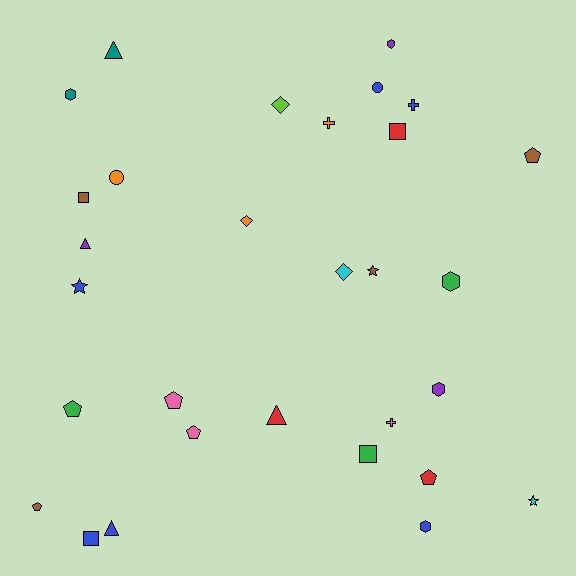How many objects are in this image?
There are 30 objects.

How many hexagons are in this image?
There are 5 hexagons.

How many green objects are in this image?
There are 3 green objects.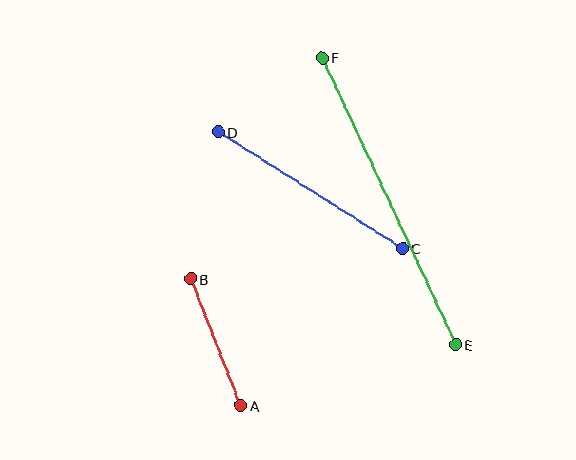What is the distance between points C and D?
The distance is approximately 218 pixels.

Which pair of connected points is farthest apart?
Points E and F are farthest apart.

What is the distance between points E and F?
The distance is approximately 316 pixels.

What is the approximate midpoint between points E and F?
The midpoint is at approximately (389, 201) pixels.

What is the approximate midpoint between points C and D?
The midpoint is at approximately (310, 190) pixels.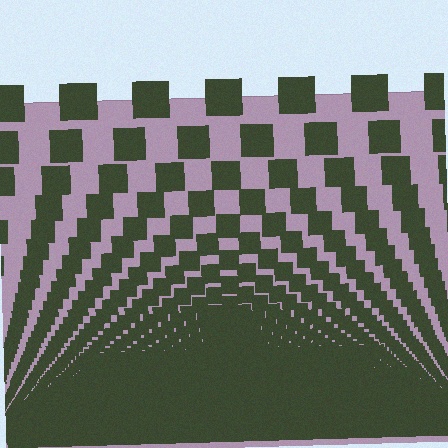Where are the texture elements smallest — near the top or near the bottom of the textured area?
Near the bottom.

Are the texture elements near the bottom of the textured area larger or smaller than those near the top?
Smaller. The gradient is inverted — elements near the bottom are smaller and denser.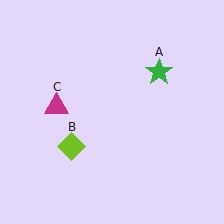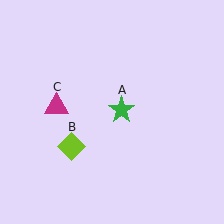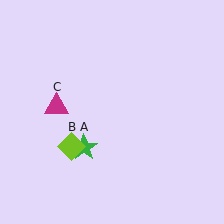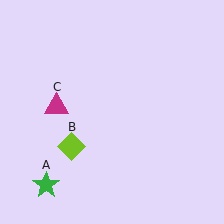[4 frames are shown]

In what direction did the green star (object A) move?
The green star (object A) moved down and to the left.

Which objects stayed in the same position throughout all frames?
Lime diamond (object B) and magenta triangle (object C) remained stationary.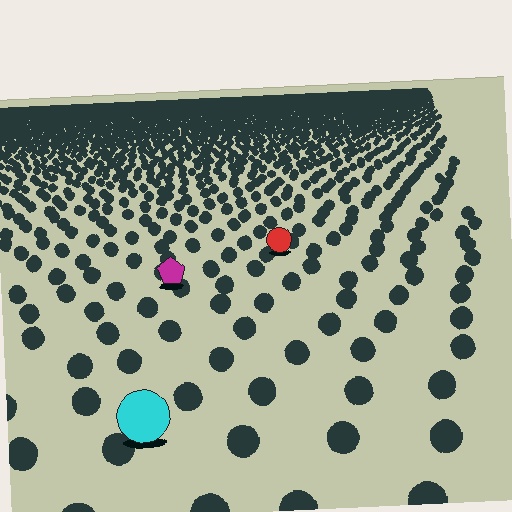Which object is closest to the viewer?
The cyan circle is closest. The texture marks near it are larger and more spread out.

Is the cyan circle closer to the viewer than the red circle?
Yes. The cyan circle is closer — you can tell from the texture gradient: the ground texture is coarser near it.